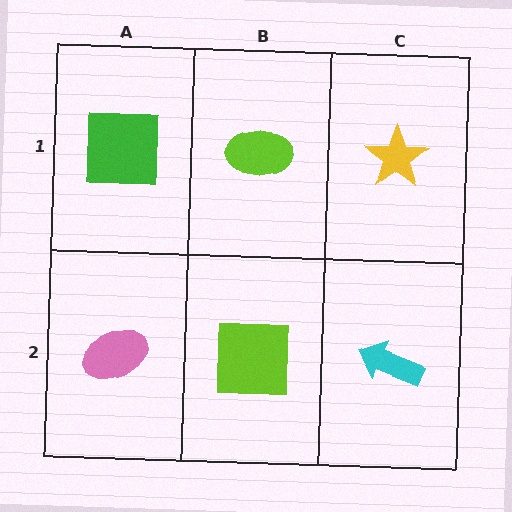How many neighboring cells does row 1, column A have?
2.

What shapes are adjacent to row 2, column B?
A lime ellipse (row 1, column B), a pink ellipse (row 2, column A), a cyan arrow (row 2, column C).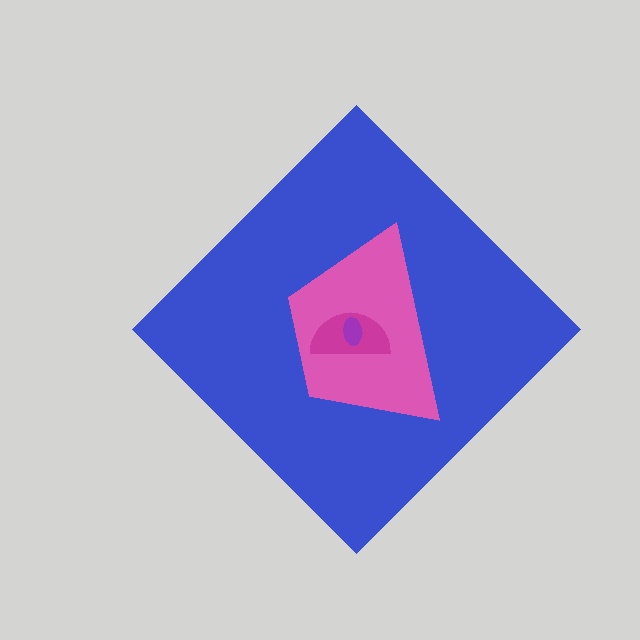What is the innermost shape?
The purple ellipse.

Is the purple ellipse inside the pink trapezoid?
Yes.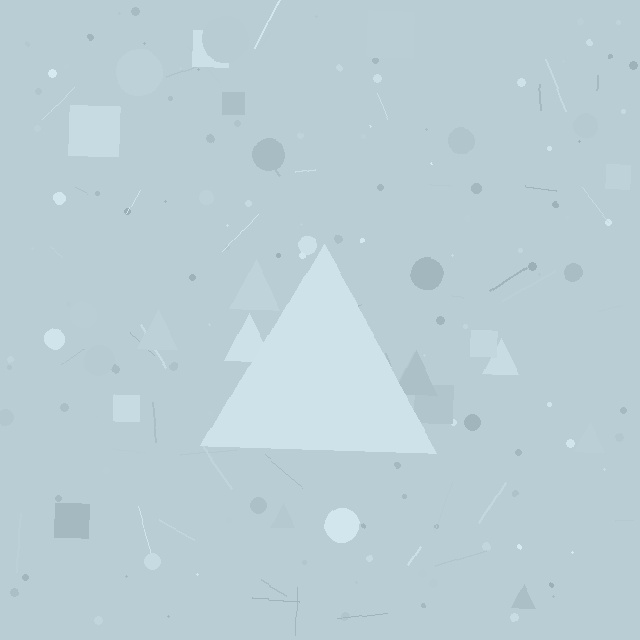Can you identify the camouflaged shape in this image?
The camouflaged shape is a triangle.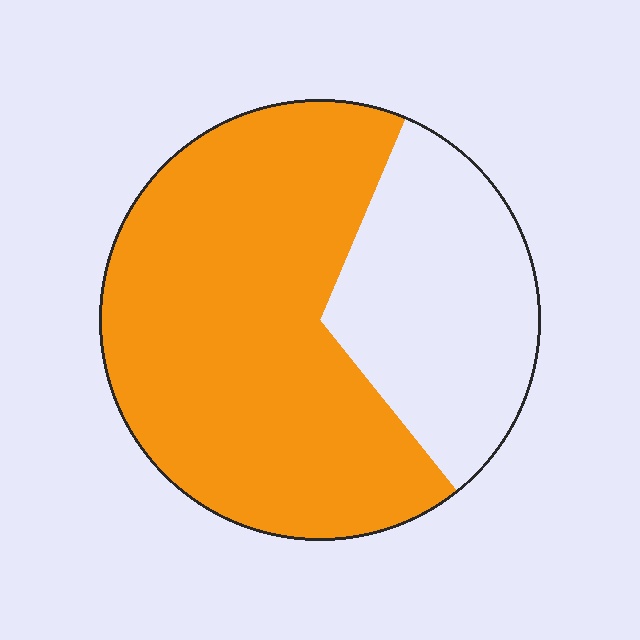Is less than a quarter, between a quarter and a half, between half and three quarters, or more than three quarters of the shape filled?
Between half and three quarters.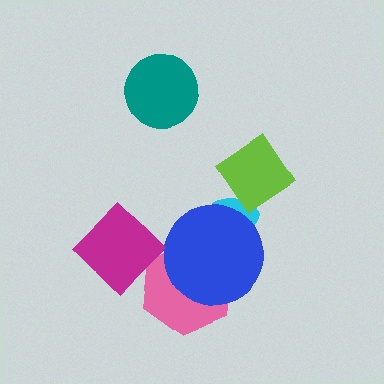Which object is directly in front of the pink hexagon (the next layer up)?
The blue circle is directly in front of the pink hexagon.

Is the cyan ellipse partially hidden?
Yes, it is partially covered by another shape.